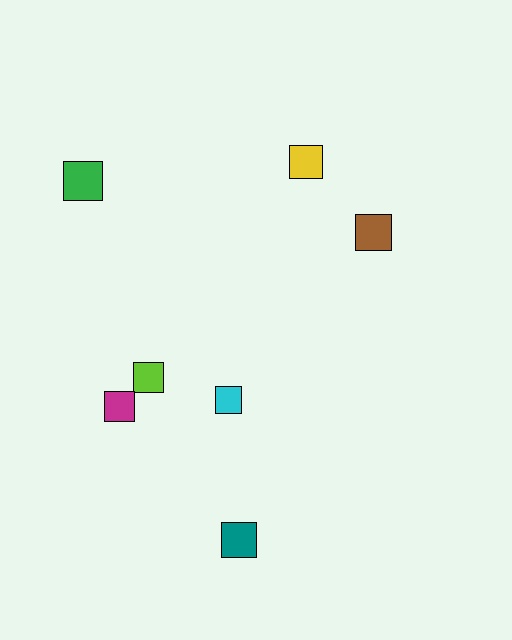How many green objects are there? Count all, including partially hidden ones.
There is 1 green object.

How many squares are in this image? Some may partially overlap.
There are 7 squares.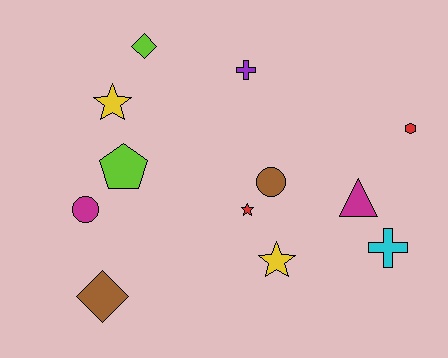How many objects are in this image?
There are 12 objects.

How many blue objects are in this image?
There are no blue objects.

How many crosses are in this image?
There are 2 crosses.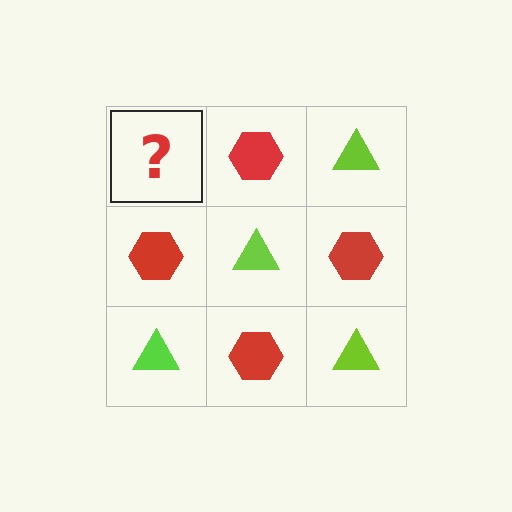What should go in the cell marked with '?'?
The missing cell should contain a lime triangle.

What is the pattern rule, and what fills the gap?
The rule is that it alternates lime triangle and red hexagon in a checkerboard pattern. The gap should be filled with a lime triangle.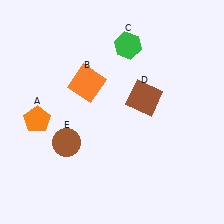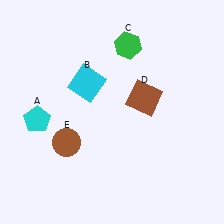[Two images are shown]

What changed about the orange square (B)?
In Image 1, B is orange. In Image 2, it changed to cyan.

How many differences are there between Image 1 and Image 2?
There are 2 differences between the two images.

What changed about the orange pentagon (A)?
In Image 1, A is orange. In Image 2, it changed to cyan.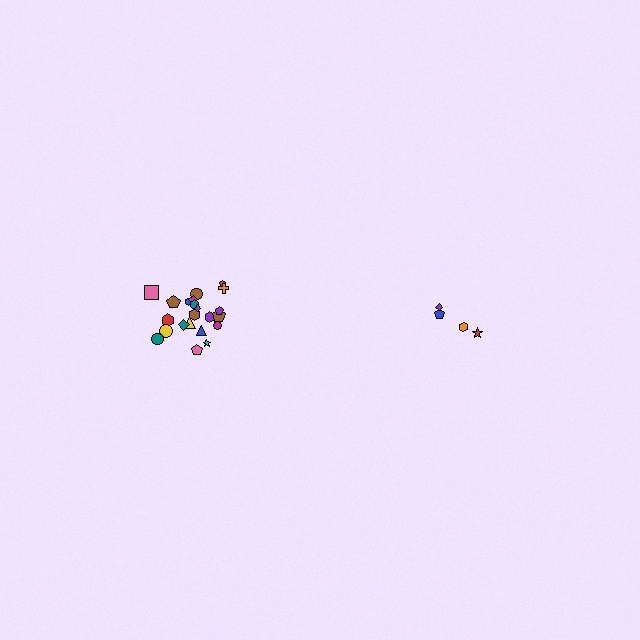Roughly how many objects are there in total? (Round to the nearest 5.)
Roughly 25 objects in total.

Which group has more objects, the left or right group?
The left group.